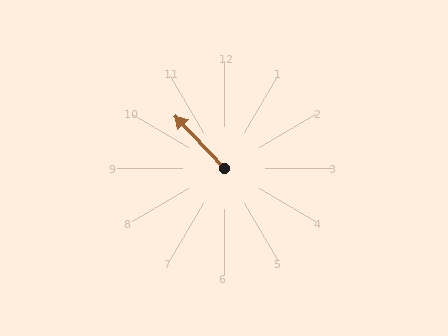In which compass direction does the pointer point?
Northwest.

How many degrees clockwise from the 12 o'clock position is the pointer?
Approximately 317 degrees.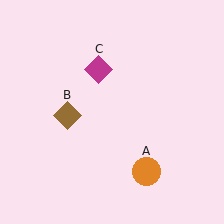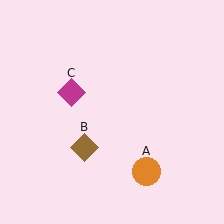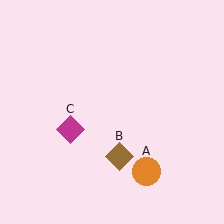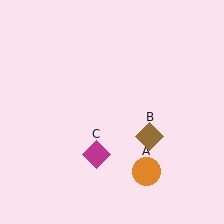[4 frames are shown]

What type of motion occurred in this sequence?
The brown diamond (object B), magenta diamond (object C) rotated counterclockwise around the center of the scene.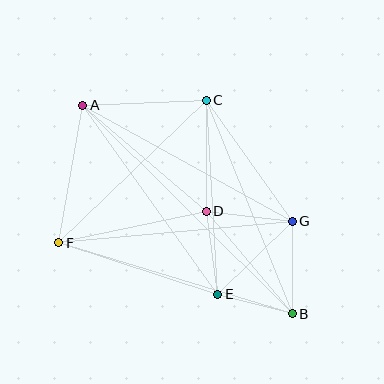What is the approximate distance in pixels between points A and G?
The distance between A and G is approximately 240 pixels.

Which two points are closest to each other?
Points B and E are closest to each other.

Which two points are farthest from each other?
Points A and B are farthest from each other.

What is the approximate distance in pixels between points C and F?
The distance between C and F is approximately 205 pixels.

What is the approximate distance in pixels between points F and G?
The distance between F and G is approximately 235 pixels.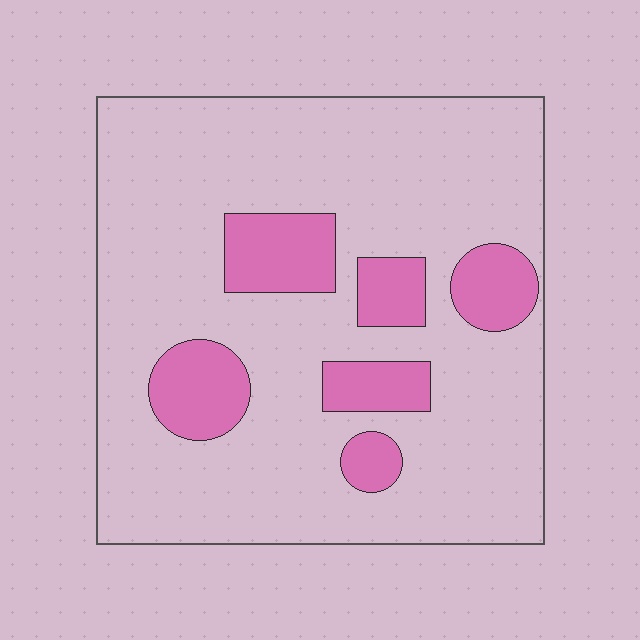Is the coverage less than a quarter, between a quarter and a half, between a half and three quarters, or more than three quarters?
Less than a quarter.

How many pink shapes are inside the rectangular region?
6.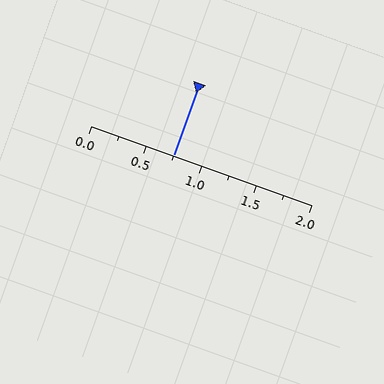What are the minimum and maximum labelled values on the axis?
The axis runs from 0.0 to 2.0.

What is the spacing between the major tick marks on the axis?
The major ticks are spaced 0.5 apart.